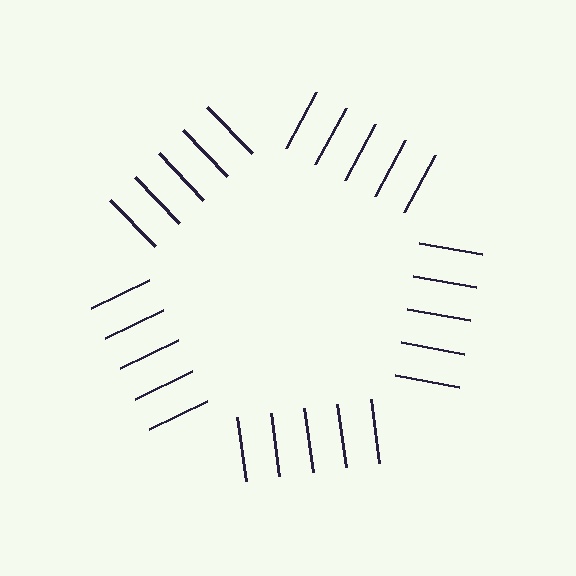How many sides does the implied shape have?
5 sides — the line-ends trace a pentagon.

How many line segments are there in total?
25 — 5 along each of the 5 edges.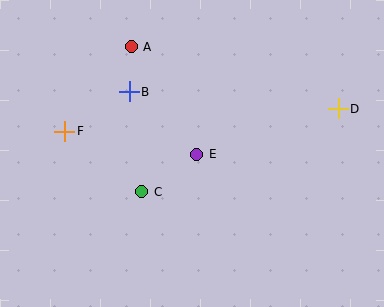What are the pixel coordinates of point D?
Point D is at (338, 109).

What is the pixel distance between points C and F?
The distance between C and F is 98 pixels.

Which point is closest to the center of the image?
Point E at (197, 154) is closest to the center.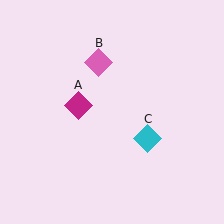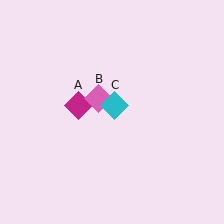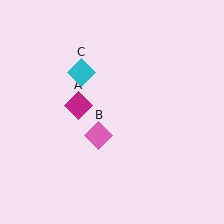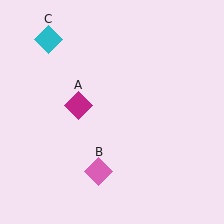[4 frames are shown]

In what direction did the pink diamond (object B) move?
The pink diamond (object B) moved down.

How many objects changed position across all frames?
2 objects changed position: pink diamond (object B), cyan diamond (object C).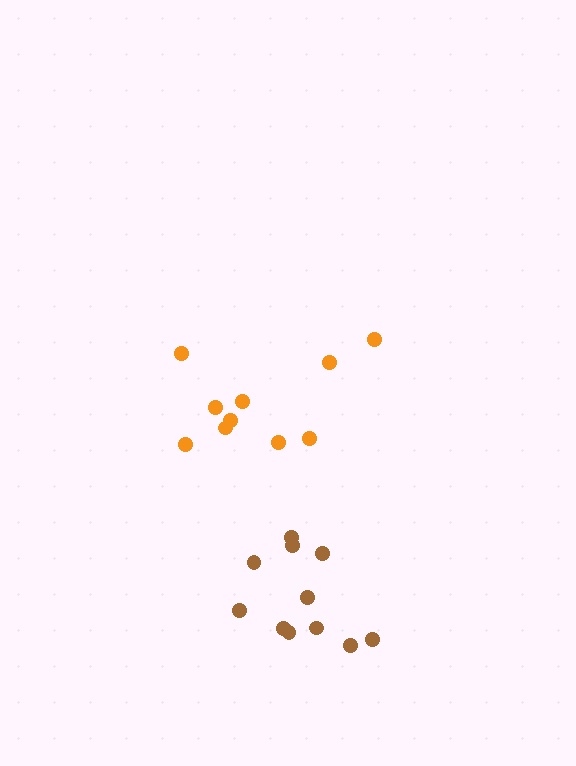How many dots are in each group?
Group 1: 11 dots, Group 2: 10 dots (21 total).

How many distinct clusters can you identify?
There are 2 distinct clusters.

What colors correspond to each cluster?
The clusters are colored: brown, orange.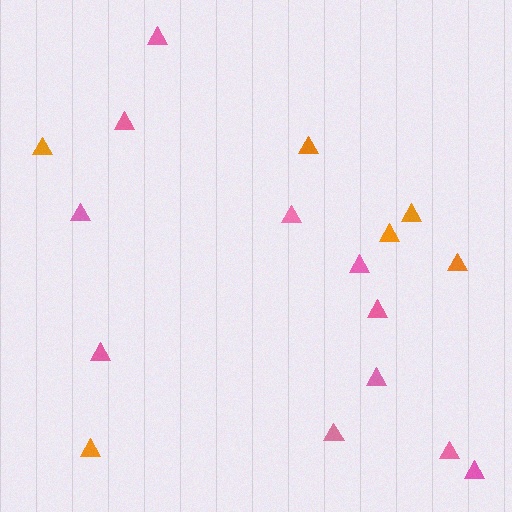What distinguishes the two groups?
There are 2 groups: one group of orange triangles (6) and one group of pink triangles (11).